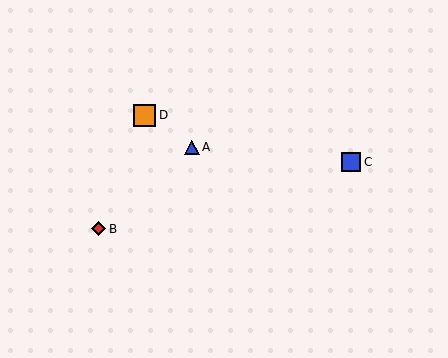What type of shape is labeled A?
Shape A is a blue triangle.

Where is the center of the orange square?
The center of the orange square is at (145, 115).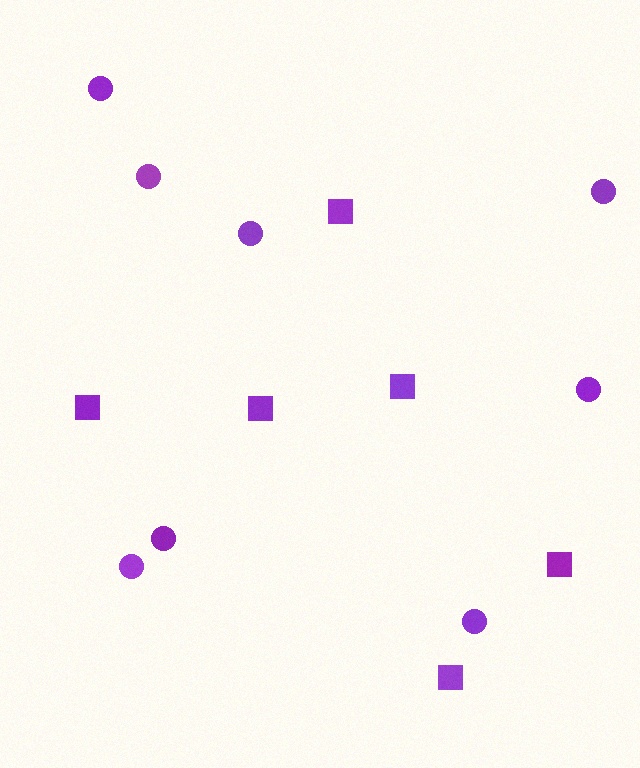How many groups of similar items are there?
There are 2 groups: one group of circles (8) and one group of squares (6).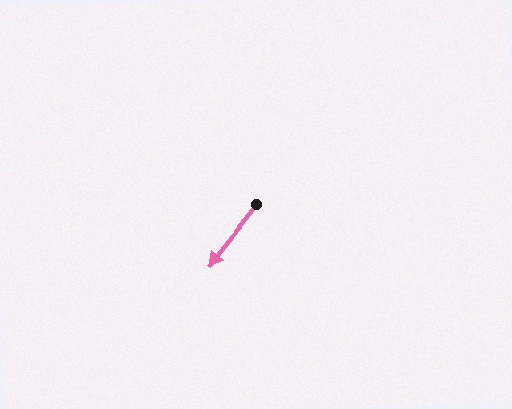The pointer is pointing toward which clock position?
Roughly 7 o'clock.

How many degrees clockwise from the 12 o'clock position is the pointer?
Approximately 218 degrees.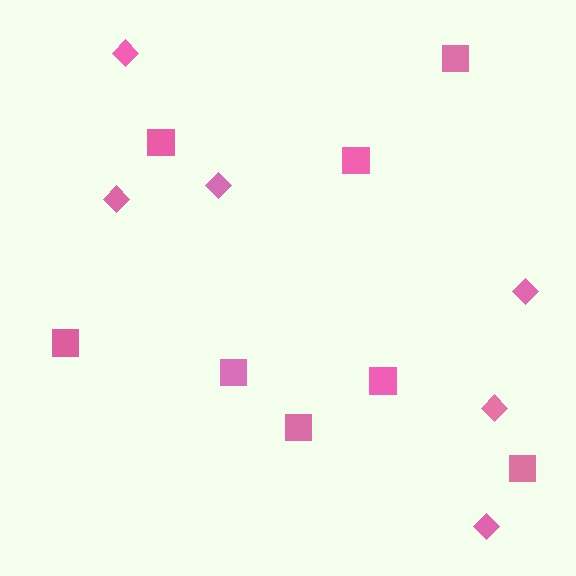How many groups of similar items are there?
There are 2 groups: one group of diamonds (6) and one group of squares (8).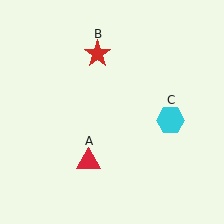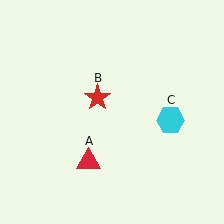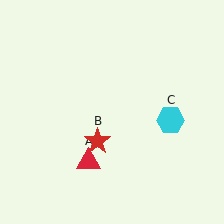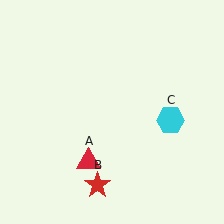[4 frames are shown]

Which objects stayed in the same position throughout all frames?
Red triangle (object A) and cyan hexagon (object C) remained stationary.